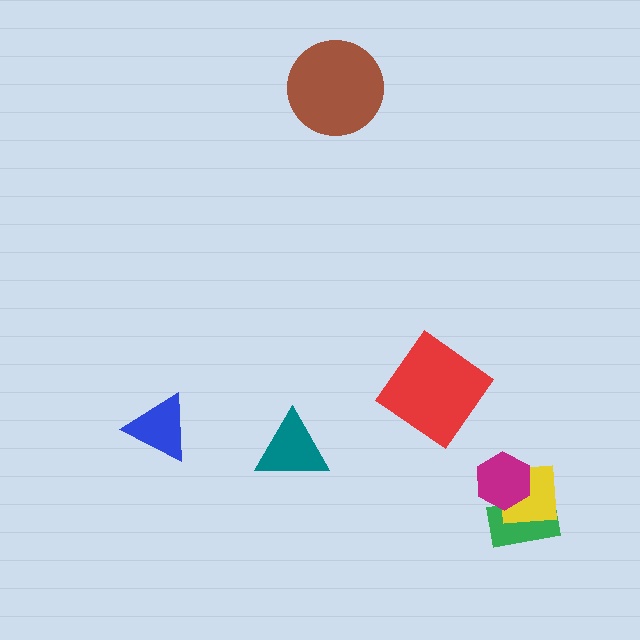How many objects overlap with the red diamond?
0 objects overlap with the red diamond.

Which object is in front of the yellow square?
The magenta hexagon is in front of the yellow square.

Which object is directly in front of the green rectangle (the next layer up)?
The yellow square is directly in front of the green rectangle.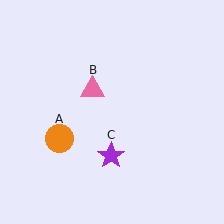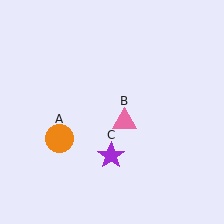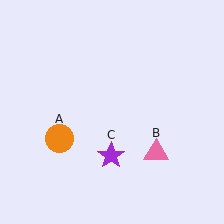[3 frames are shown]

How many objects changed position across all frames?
1 object changed position: pink triangle (object B).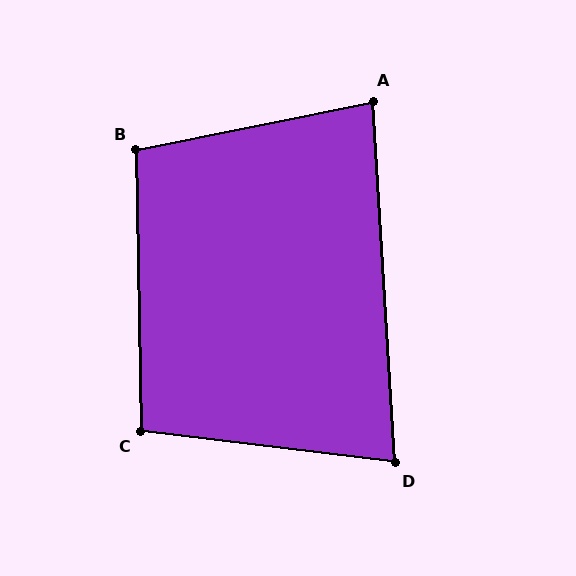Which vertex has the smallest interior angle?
D, at approximately 79 degrees.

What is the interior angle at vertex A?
Approximately 82 degrees (acute).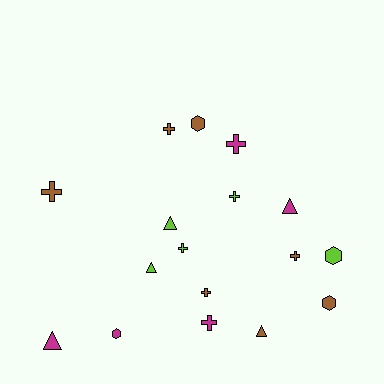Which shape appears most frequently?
Cross, with 8 objects.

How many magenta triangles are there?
There are 2 magenta triangles.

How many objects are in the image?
There are 17 objects.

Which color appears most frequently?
Brown, with 7 objects.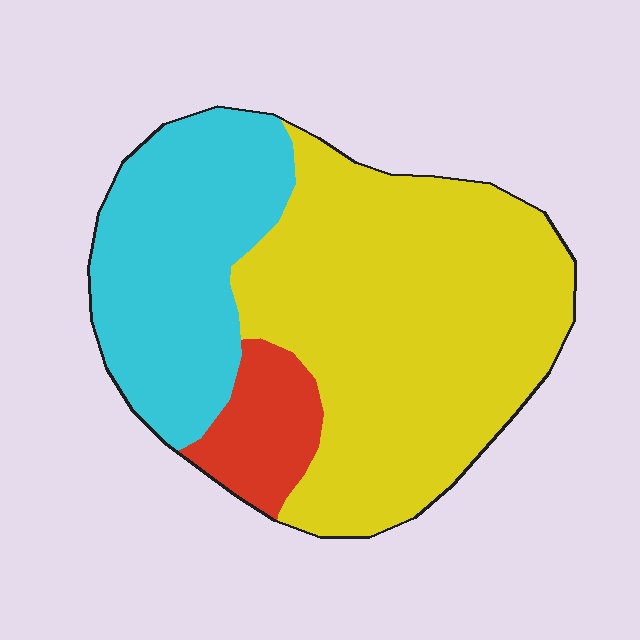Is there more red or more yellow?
Yellow.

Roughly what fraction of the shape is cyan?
Cyan takes up about one third (1/3) of the shape.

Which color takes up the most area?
Yellow, at roughly 60%.